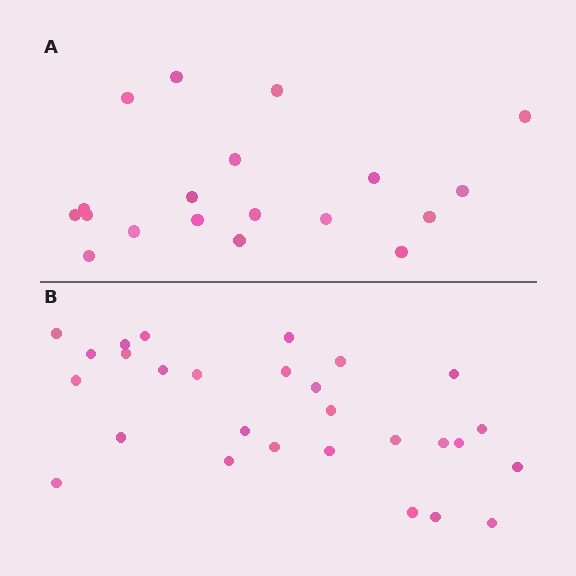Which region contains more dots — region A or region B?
Region B (the bottom region) has more dots.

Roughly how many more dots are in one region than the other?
Region B has roughly 8 or so more dots than region A.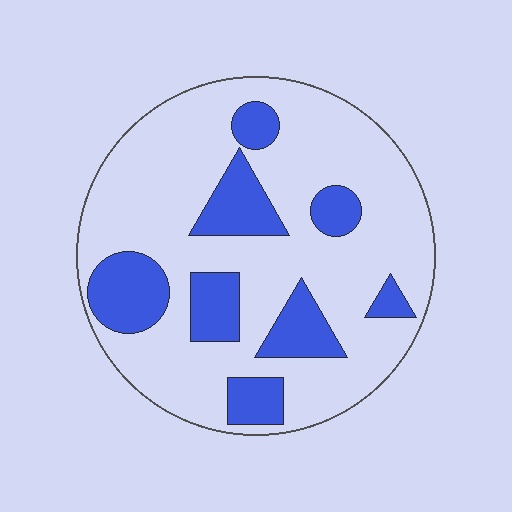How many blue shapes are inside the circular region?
8.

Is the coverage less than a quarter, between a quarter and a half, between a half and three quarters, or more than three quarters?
Less than a quarter.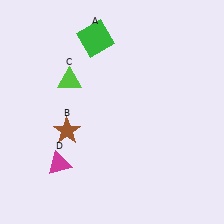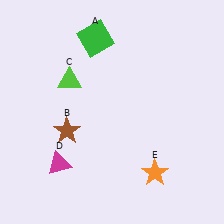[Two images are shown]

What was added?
An orange star (E) was added in Image 2.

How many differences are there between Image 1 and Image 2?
There is 1 difference between the two images.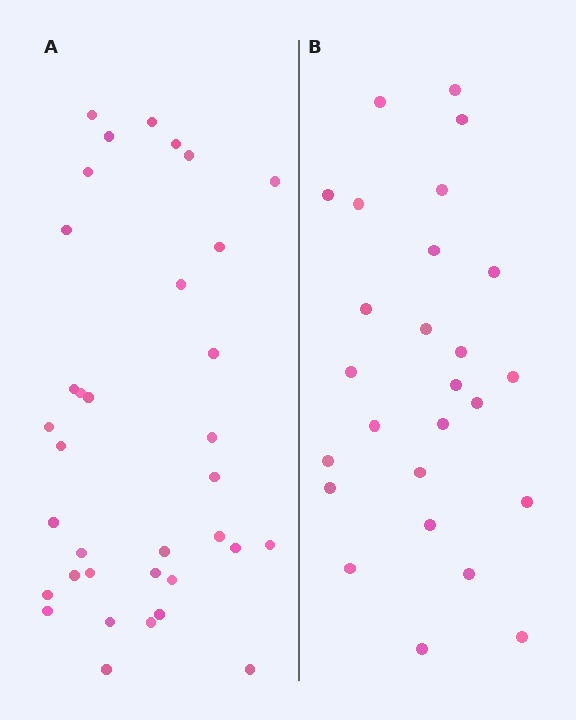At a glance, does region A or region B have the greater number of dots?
Region A (the left region) has more dots.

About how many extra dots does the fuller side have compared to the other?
Region A has roughly 8 or so more dots than region B.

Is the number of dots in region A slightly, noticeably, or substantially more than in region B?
Region A has noticeably more, but not dramatically so. The ratio is roughly 1.3 to 1.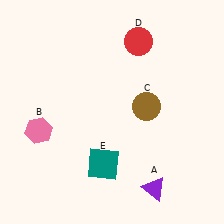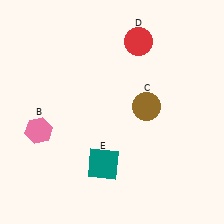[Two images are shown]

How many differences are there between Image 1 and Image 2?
There is 1 difference between the two images.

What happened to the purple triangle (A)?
The purple triangle (A) was removed in Image 2. It was in the bottom-right area of Image 1.